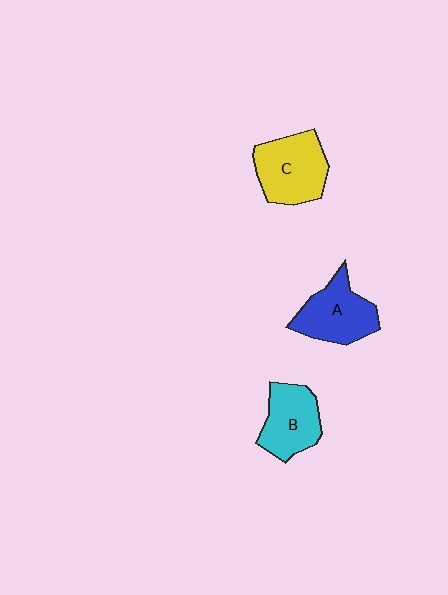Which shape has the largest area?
Shape C (yellow).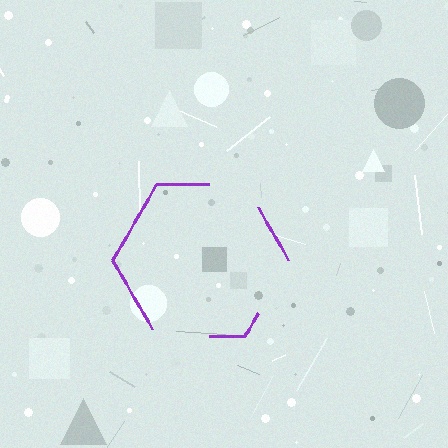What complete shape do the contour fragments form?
The contour fragments form a hexagon.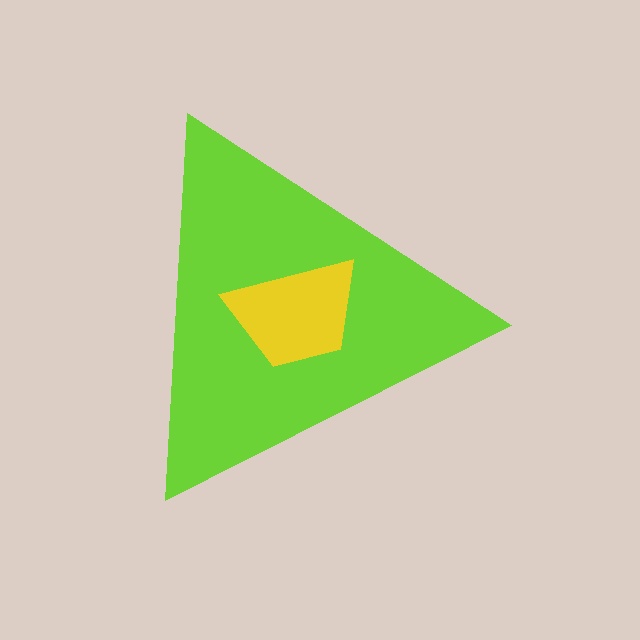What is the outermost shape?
The lime triangle.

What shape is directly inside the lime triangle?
The yellow trapezoid.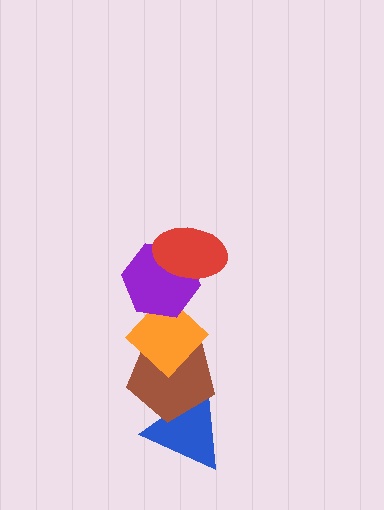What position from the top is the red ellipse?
The red ellipse is 1st from the top.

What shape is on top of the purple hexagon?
The red ellipse is on top of the purple hexagon.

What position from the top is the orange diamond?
The orange diamond is 3rd from the top.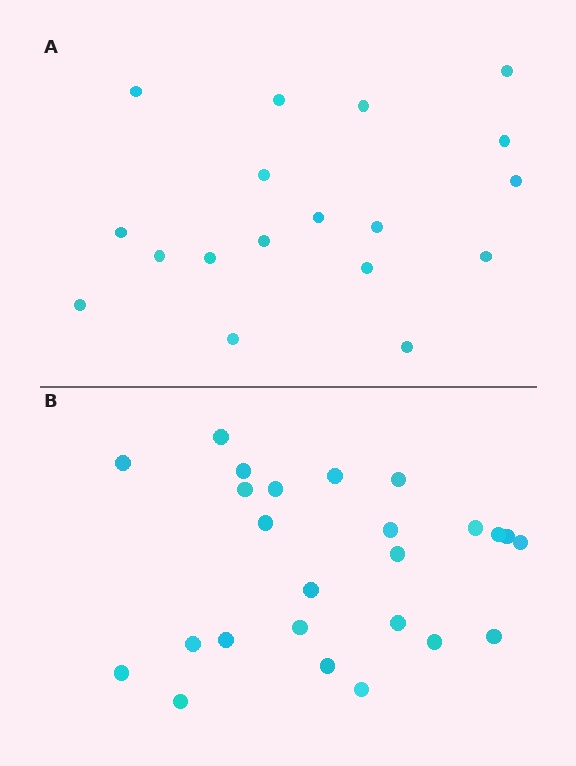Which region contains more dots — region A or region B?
Region B (the bottom region) has more dots.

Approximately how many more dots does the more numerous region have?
Region B has roughly 8 or so more dots than region A.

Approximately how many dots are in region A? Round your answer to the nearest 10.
About 20 dots. (The exact count is 18, which rounds to 20.)